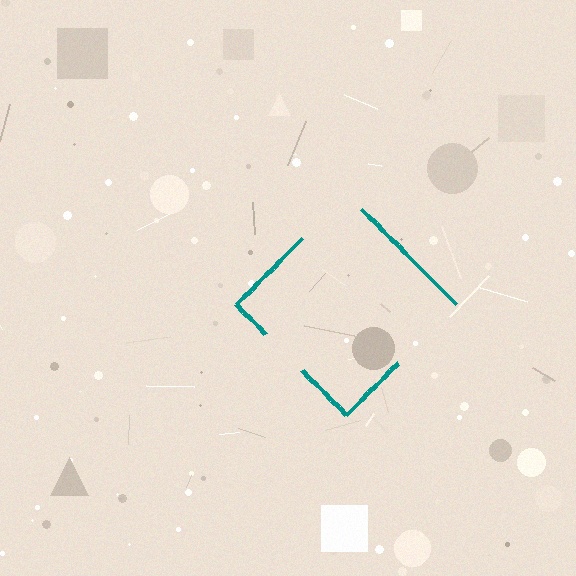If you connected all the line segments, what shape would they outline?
They would outline a diamond.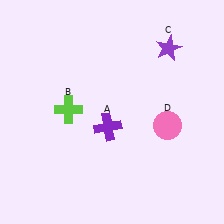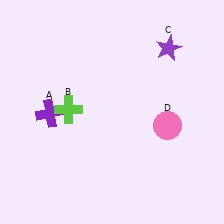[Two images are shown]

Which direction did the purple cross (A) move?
The purple cross (A) moved left.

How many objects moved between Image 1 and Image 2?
1 object moved between the two images.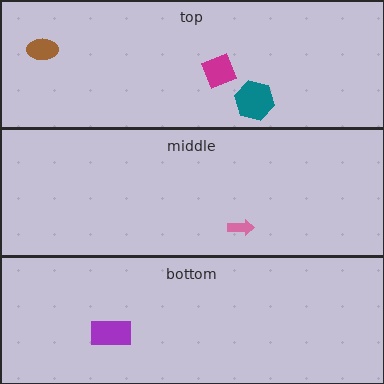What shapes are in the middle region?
The pink arrow.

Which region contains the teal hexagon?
The top region.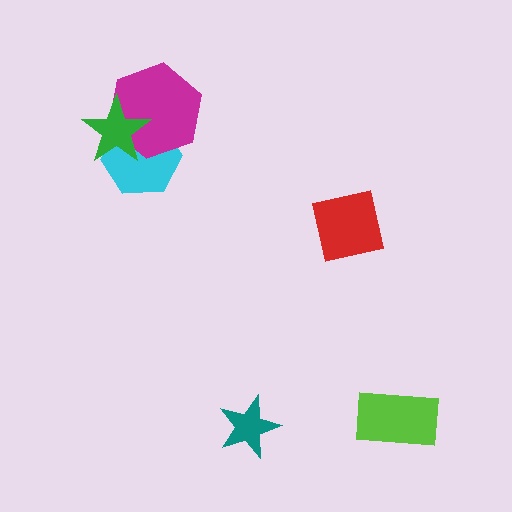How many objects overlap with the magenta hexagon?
2 objects overlap with the magenta hexagon.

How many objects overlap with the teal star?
0 objects overlap with the teal star.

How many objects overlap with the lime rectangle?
0 objects overlap with the lime rectangle.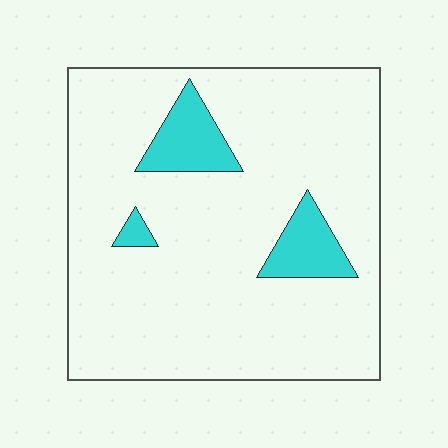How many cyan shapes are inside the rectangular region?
3.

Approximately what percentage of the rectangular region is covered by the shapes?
Approximately 10%.